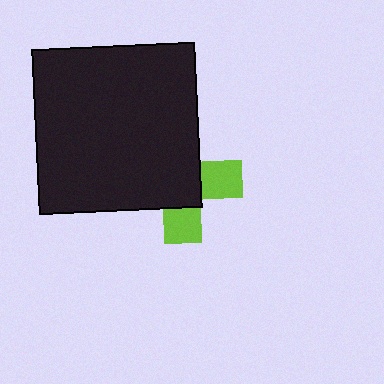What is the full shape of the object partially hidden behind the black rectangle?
The partially hidden object is a lime cross.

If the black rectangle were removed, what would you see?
You would see the complete lime cross.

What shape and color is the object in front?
The object in front is a black rectangle.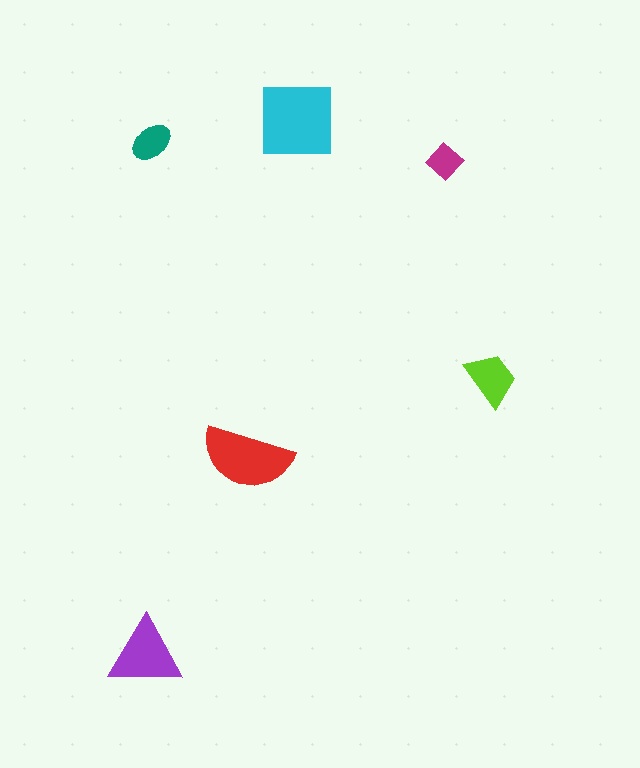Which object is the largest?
The cyan square.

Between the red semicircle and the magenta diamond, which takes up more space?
The red semicircle.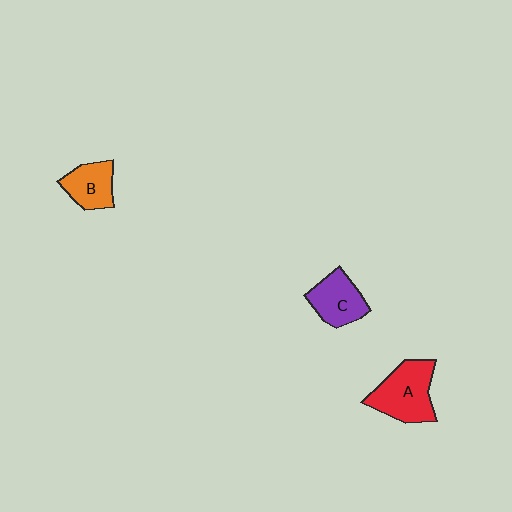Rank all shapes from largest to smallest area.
From largest to smallest: A (red), C (purple), B (orange).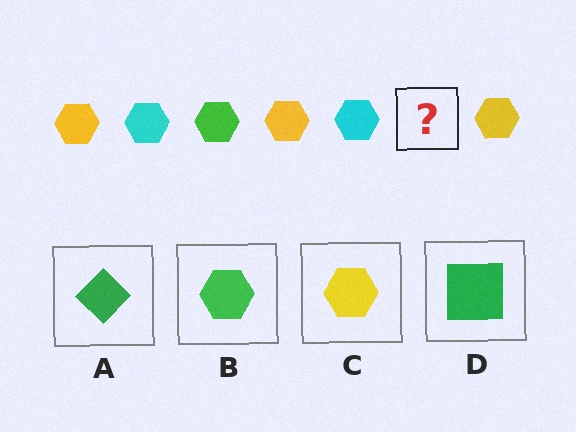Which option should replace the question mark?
Option B.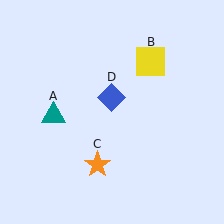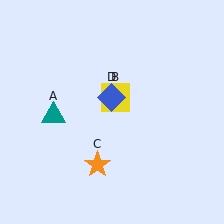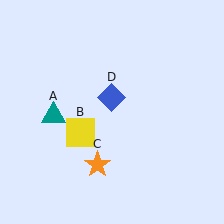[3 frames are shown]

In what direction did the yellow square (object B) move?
The yellow square (object B) moved down and to the left.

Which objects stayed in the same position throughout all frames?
Teal triangle (object A) and orange star (object C) and blue diamond (object D) remained stationary.